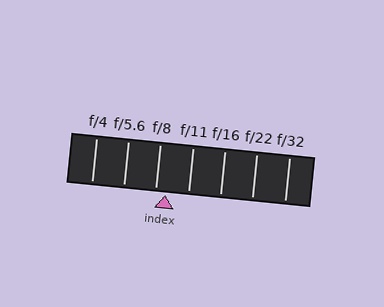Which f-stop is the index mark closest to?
The index mark is closest to f/8.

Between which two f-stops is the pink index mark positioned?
The index mark is between f/8 and f/11.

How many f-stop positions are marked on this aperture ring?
There are 7 f-stop positions marked.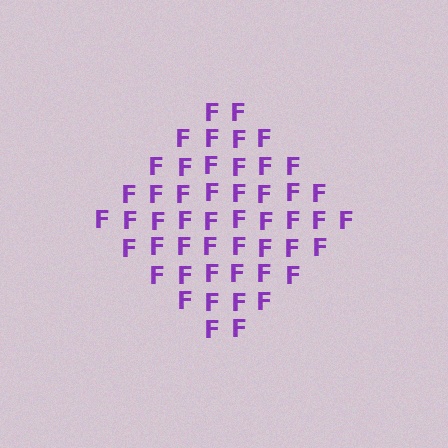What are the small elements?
The small elements are letter F's.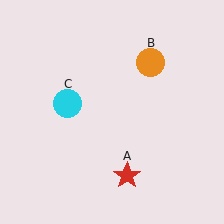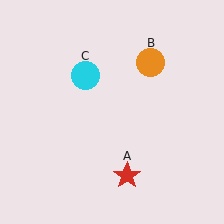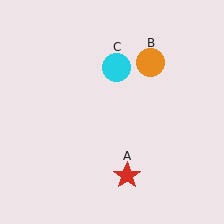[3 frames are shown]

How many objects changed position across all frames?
1 object changed position: cyan circle (object C).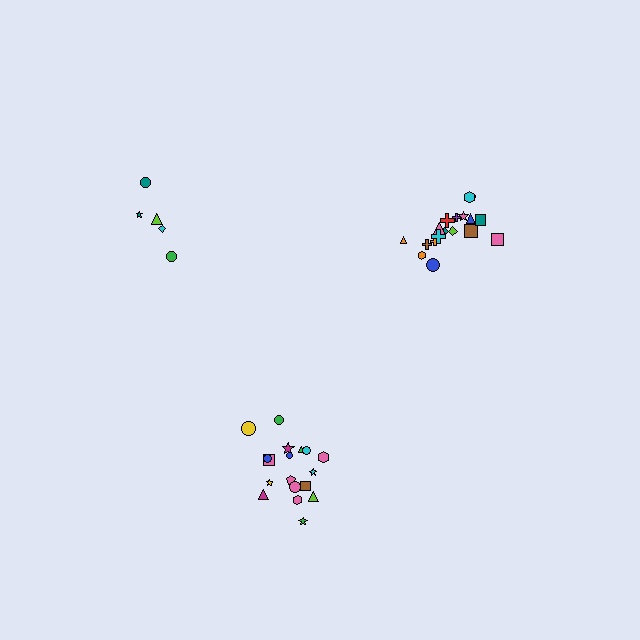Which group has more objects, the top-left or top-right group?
The top-right group.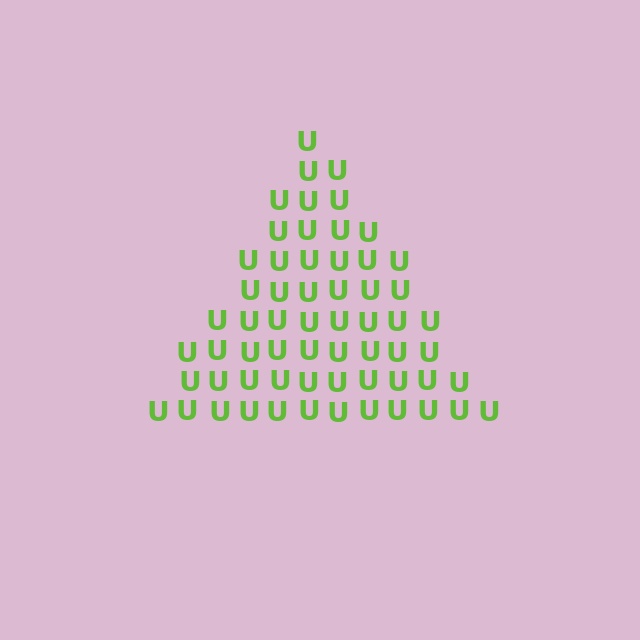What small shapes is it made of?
It is made of small letter U's.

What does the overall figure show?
The overall figure shows a triangle.